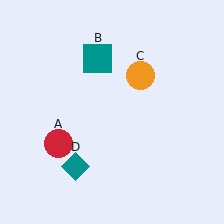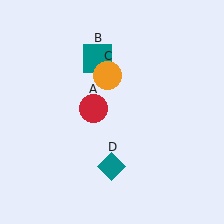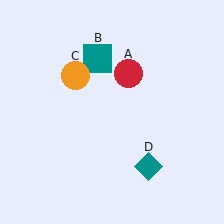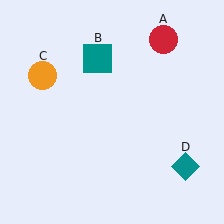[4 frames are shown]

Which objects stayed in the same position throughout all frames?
Teal square (object B) remained stationary.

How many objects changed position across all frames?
3 objects changed position: red circle (object A), orange circle (object C), teal diamond (object D).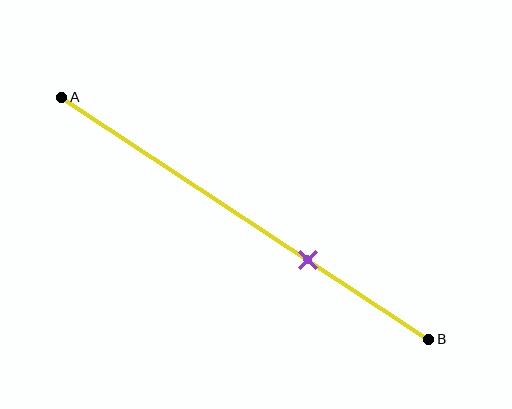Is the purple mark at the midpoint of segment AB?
No, the mark is at about 65% from A, not at the 50% midpoint.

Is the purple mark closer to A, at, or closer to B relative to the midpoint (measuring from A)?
The purple mark is closer to point B than the midpoint of segment AB.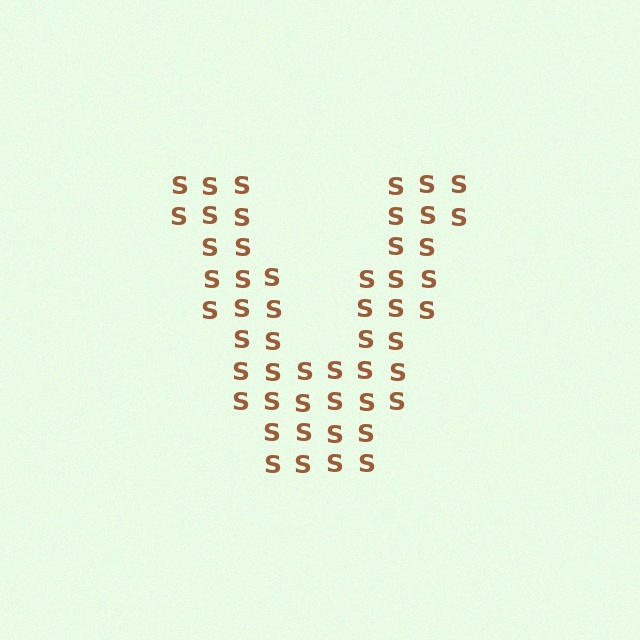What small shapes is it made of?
It is made of small letter S's.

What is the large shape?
The large shape is the letter V.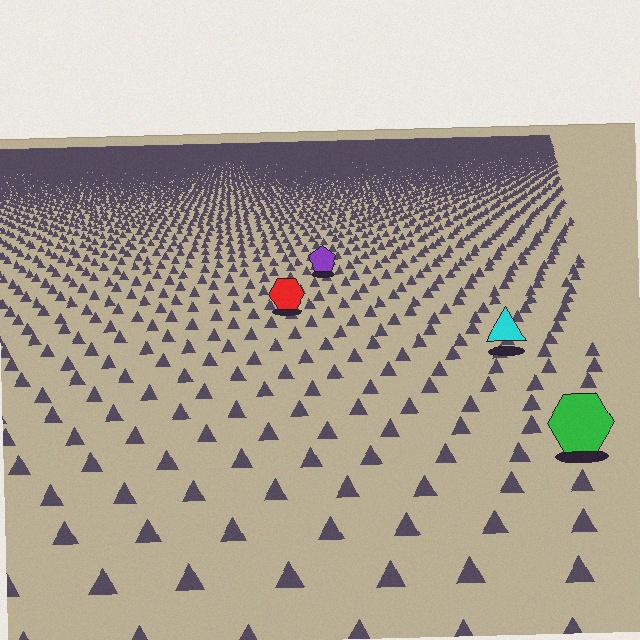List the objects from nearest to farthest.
From nearest to farthest: the green hexagon, the cyan triangle, the red hexagon, the purple pentagon.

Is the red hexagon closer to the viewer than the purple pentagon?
Yes. The red hexagon is closer — you can tell from the texture gradient: the ground texture is coarser near it.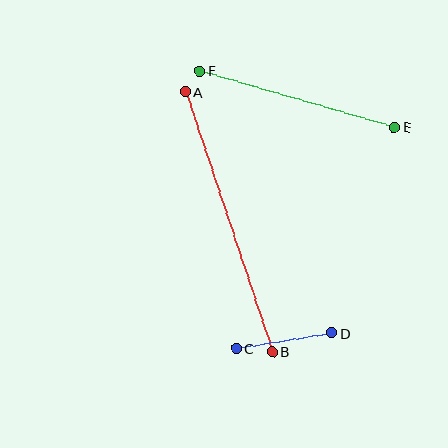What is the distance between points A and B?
The distance is approximately 274 pixels.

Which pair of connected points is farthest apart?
Points A and B are farthest apart.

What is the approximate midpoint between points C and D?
The midpoint is at approximately (284, 341) pixels.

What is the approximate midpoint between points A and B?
The midpoint is at approximately (229, 222) pixels.